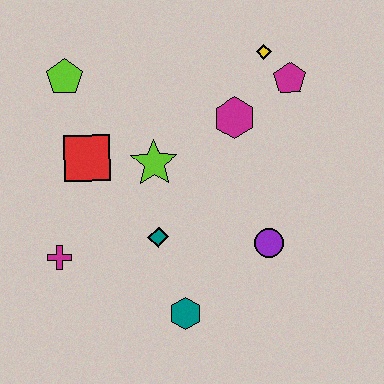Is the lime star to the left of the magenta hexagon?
Yes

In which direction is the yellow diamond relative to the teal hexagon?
The yellow diamond is above the teal hexagon.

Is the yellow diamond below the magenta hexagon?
No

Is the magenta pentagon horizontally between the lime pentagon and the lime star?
No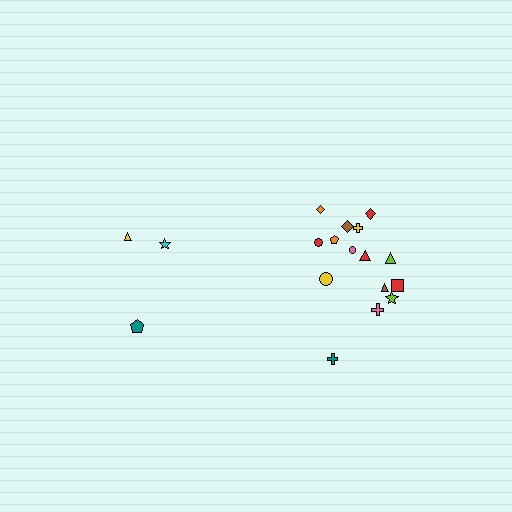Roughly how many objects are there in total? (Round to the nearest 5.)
Roughly 20 objects in total.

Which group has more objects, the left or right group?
The right group.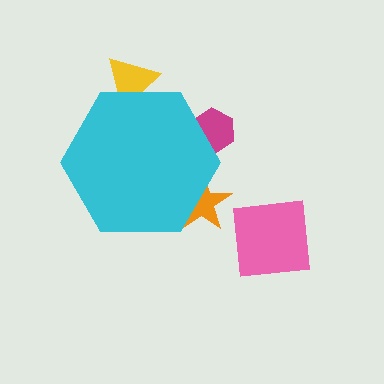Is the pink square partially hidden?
No, the pink square is fully visible.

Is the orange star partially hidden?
Yes, the orange star is partially hidden behind the cyan hexagon.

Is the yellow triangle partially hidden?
Yes, the yellow triangle is partially hidden behind the cyan hexagon.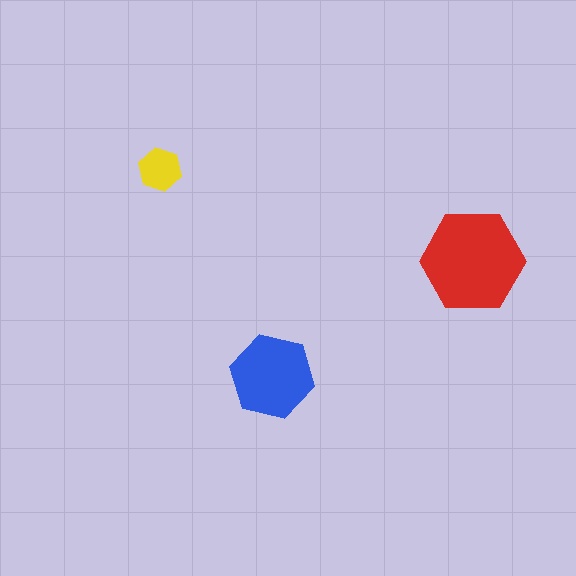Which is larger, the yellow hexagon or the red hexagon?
The red one.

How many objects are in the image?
There are 3 objects in the image.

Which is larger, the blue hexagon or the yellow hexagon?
The blue one.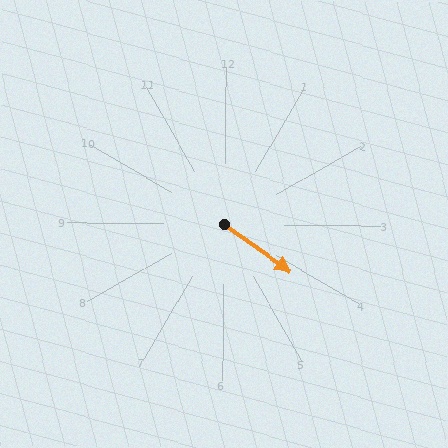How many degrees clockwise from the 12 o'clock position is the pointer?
Approximately 125 degrees.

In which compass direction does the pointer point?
Southeast.